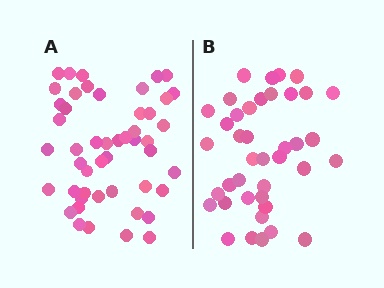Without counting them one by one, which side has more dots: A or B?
Region A (the left region) has more dots.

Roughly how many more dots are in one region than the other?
Region A has roughly 8 or so more dots than region B.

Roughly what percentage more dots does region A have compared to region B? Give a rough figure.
About 20% more.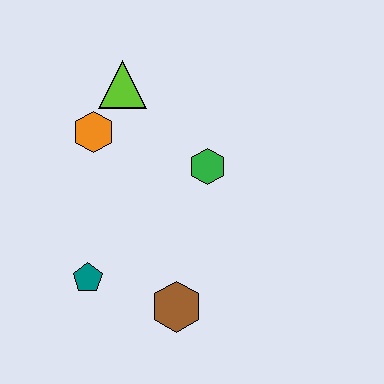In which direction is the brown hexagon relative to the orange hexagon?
The brown hexagon is below the orange hexagon.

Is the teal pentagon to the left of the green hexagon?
Yes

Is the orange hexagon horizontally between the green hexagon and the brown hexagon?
No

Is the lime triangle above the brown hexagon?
Yes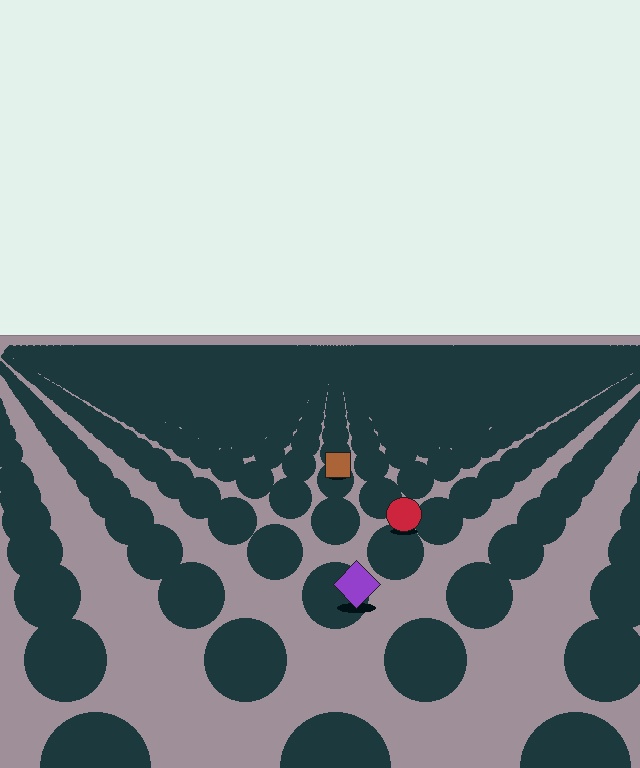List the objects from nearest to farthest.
From nearest to farthest: the purple diamond, the red circle, the brown square.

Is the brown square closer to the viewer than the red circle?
No. The red circle is closer — you can tell from the texture gradient: the ground texture is coarser near it.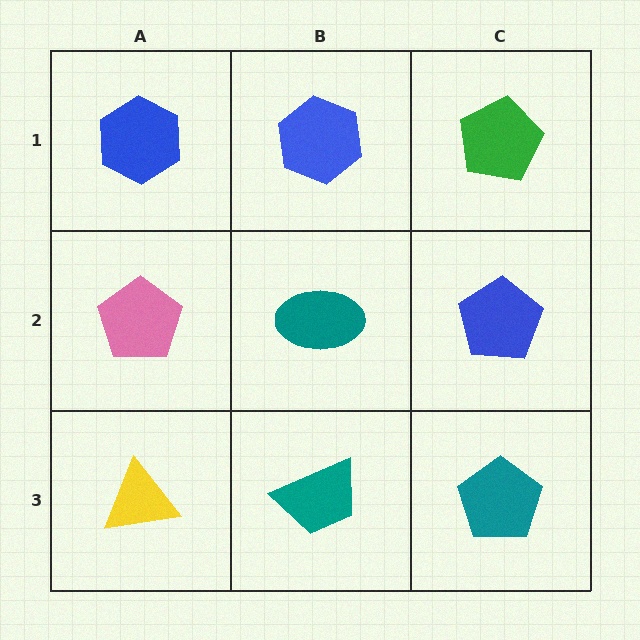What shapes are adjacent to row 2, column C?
A green pentagon (row 1, column C), a teal pentagon (row 3, column C), a teal ellipse (row 2, column B).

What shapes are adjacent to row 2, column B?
A blue hexagon (row 1, column B), a teal trapezoid (row 3, column B), a pink pentagon (row 2, column A), a blue pentagon (row 2, column C).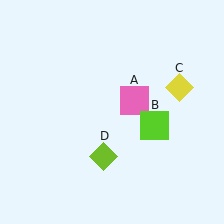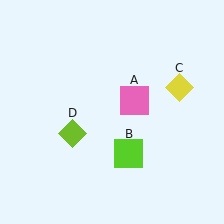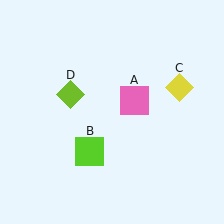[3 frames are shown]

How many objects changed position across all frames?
2 objects changed position: lime square (object B), lime diamond (object D).